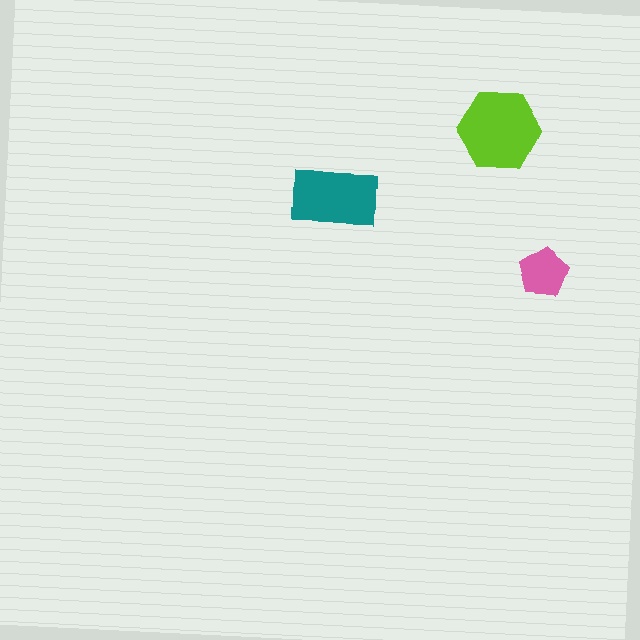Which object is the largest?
The lime hexagon.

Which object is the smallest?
The pink pentagon.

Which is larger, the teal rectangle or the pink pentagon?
The teal rectangle.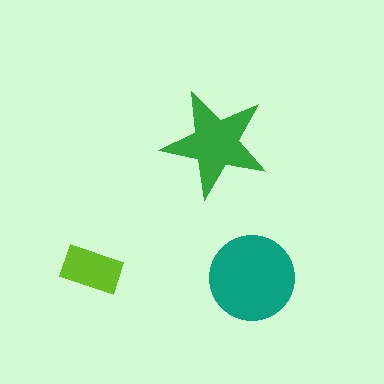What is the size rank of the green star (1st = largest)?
2nd.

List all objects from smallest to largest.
The lime rectangle, the green star, the teal circle.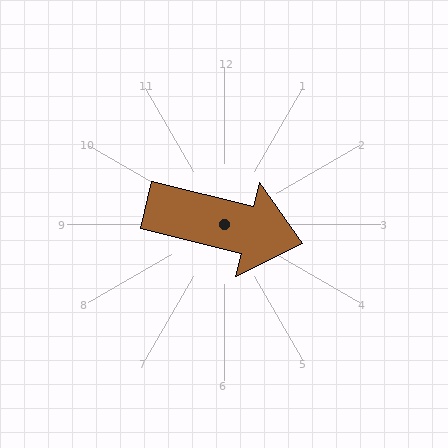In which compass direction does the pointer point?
East.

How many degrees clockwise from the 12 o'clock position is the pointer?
Approximately 104 degrees.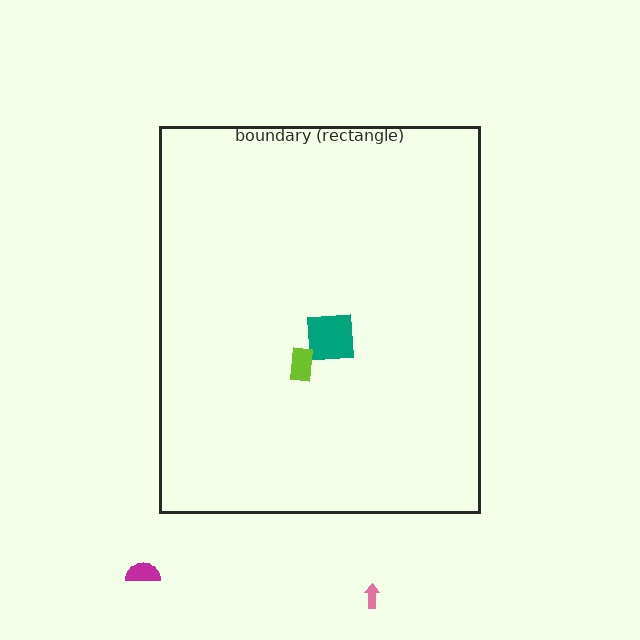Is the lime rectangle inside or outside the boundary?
Inside.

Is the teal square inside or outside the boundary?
Inside.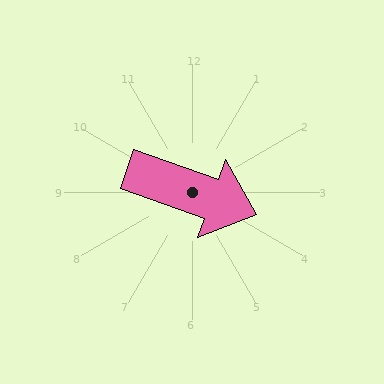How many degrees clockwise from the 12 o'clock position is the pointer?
Approximately 109 degrees.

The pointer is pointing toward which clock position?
Roughly 4 o'clock.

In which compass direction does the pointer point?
East.